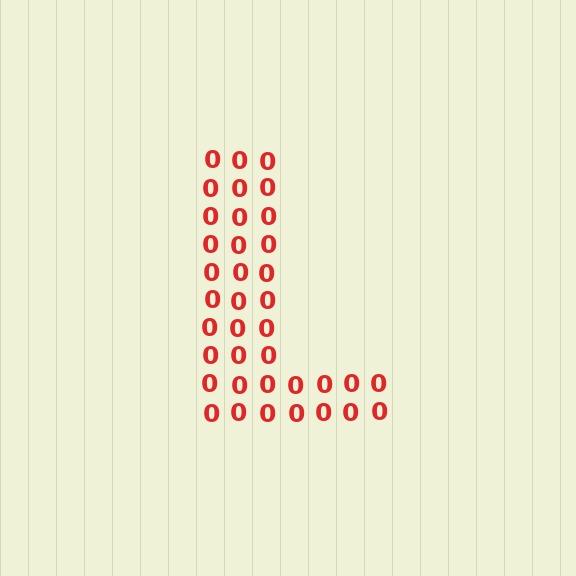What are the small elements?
The small elements are digit 0's.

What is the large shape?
The large shape is the letter L.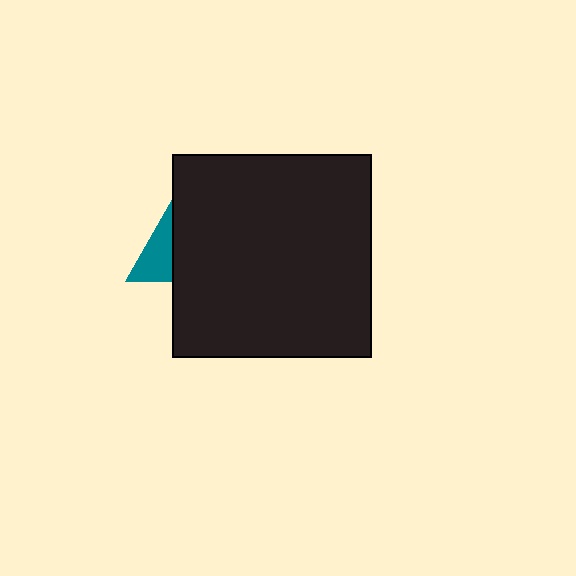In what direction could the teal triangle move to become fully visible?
The teal triangle could move left. That would shift it out from behind the black rectangle entirely.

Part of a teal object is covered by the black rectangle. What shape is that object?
It is a triangle.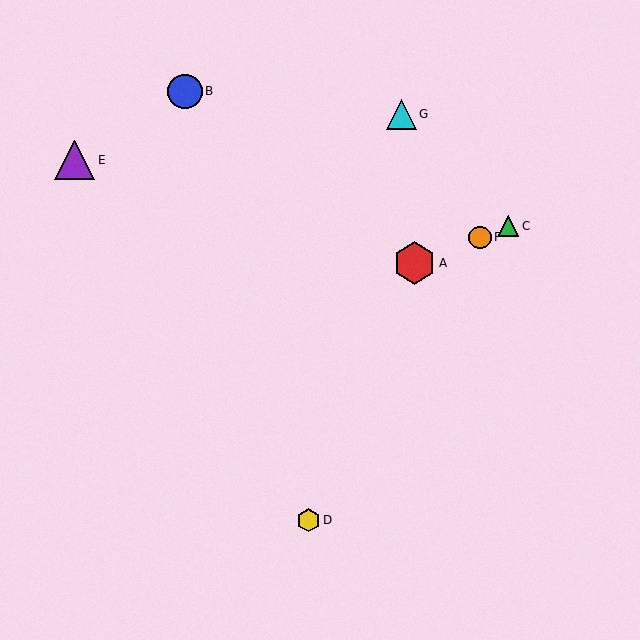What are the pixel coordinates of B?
Object B is at (185, 91).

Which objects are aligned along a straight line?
Objects A, C, F are aligned along a straight line.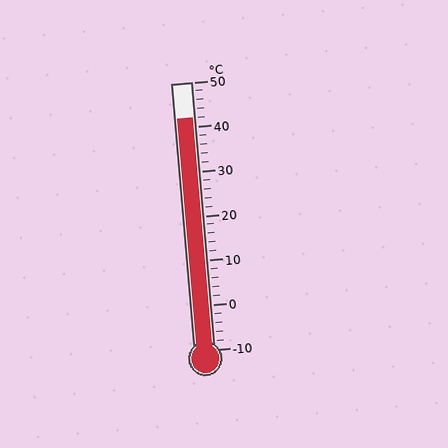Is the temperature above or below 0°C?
The temperature is above 0°C.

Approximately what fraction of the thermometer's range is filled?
The thermometer is filled to approximately 85% of its range.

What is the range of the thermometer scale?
The thermometer scale ranges from -10°C to 50°C.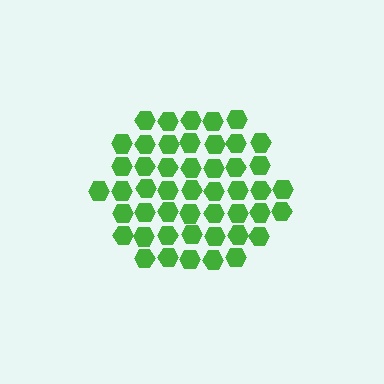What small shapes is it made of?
It is made of small hexagons.